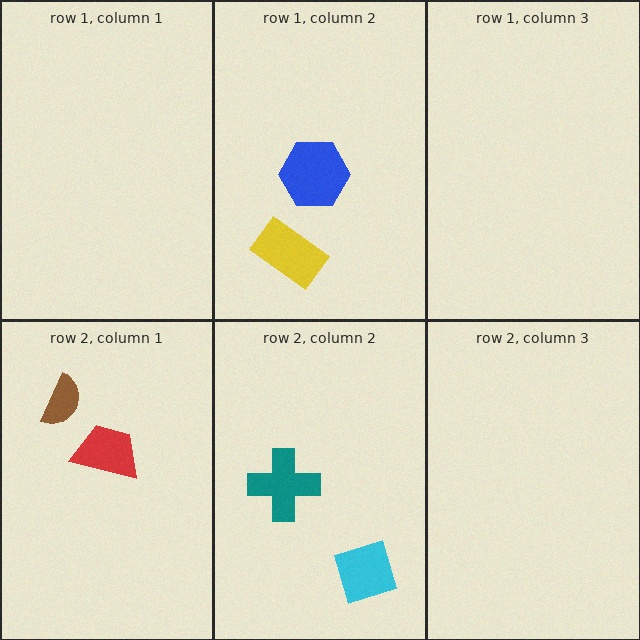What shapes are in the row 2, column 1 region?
The red trapezoid, the brown semicircle.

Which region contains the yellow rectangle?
The row 1, column 2 region.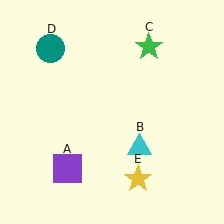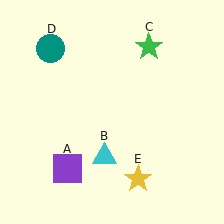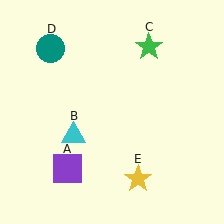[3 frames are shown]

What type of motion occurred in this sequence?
The cyan triangle (object B) rotated clockwise around the center of the scene.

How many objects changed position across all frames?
1 object changed position: cyan triangle (object B).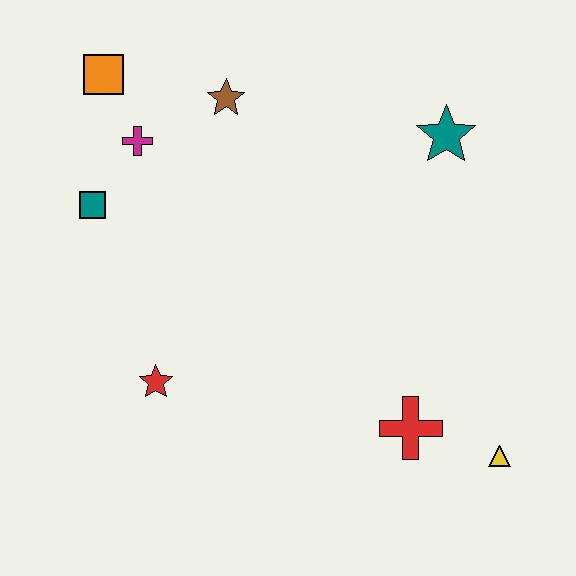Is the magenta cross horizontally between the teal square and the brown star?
Yes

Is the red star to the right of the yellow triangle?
No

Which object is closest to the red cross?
The yellow triangle is closest to the red cross.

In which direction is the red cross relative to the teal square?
The red cross is to the right of the teal square.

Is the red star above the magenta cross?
No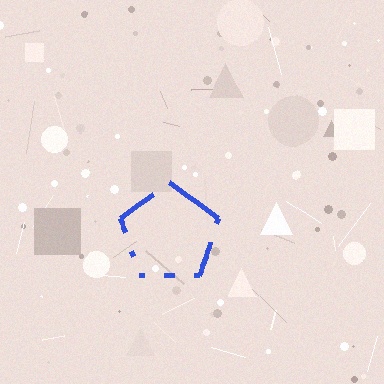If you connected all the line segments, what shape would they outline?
They would outline a pentagon.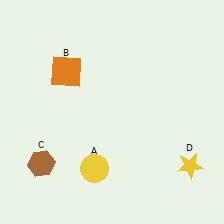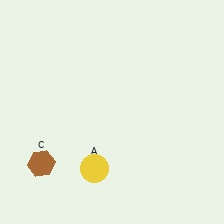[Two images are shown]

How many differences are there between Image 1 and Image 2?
There are 2 differences between the two images.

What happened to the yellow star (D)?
The yellow star (D) was removed in Image 2. It was in the bottom-right area of Image 1.